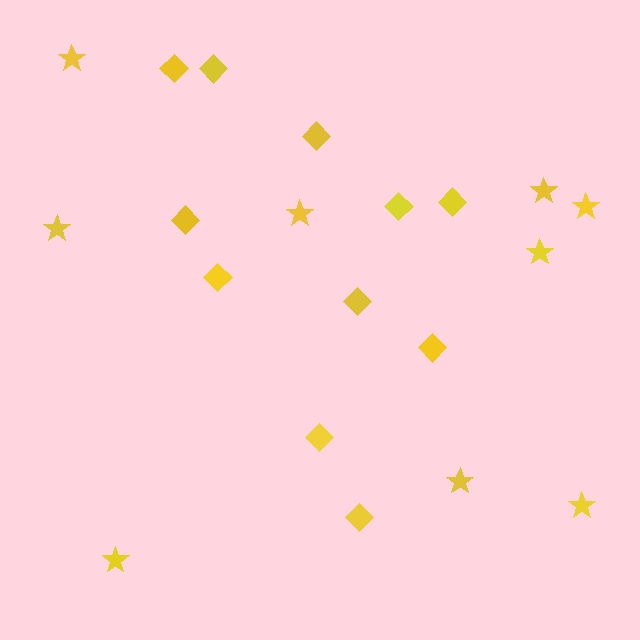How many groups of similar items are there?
There are 2 groups: one group of diamonds (11) and one group of stars (9).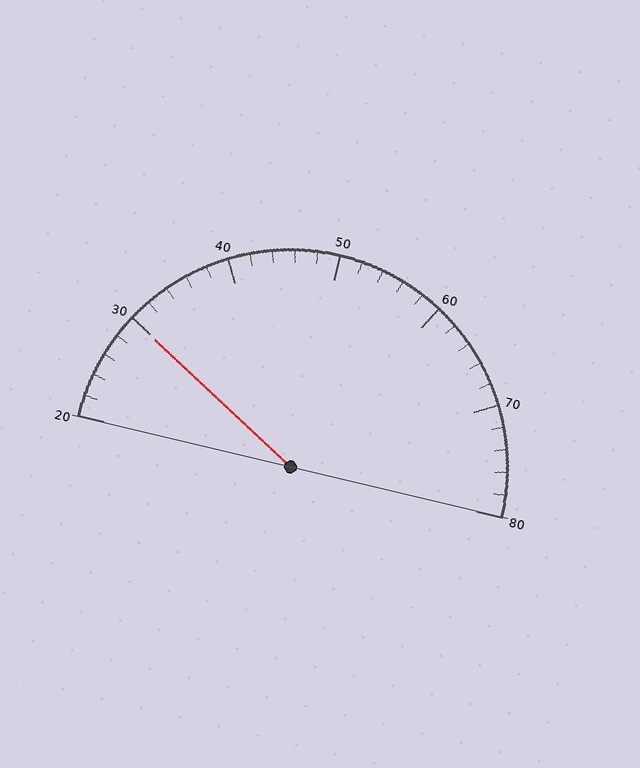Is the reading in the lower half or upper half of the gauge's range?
The reading is in the lower half of the range (20 to 80).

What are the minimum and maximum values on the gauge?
The gauge ranges from 20 to 80.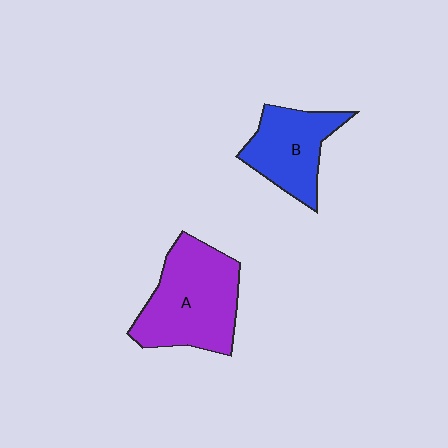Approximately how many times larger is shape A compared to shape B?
Approximately 1.5 times.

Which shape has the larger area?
Shape A (purple).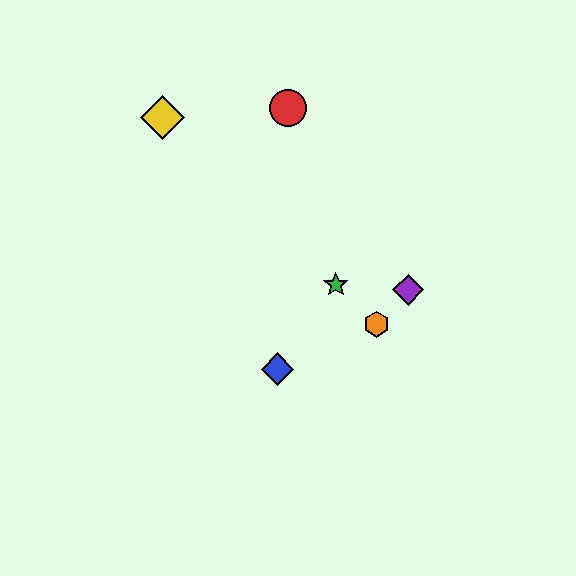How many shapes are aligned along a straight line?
3 shapes (the green star, the yellow diamond, the orange hexagon) are aligned along a straight line.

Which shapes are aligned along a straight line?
The green star, the yellow diamond, the orange hexagon are aligned along a straight line.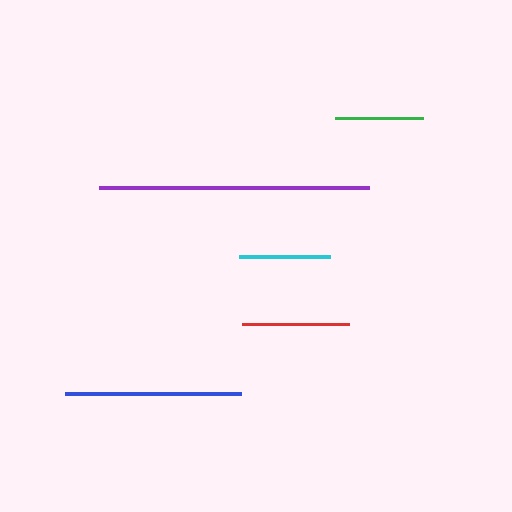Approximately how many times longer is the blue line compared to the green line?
The blue line is approximately 2.0 times the length of the green line.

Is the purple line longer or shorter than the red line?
The purple line is longer than the red line.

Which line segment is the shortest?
The green line is the shortest at approximately 88 pixels.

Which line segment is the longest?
The purple line is the longest at approximately 270 pixels.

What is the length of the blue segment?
The blue segment is approximately 176 pixels long.